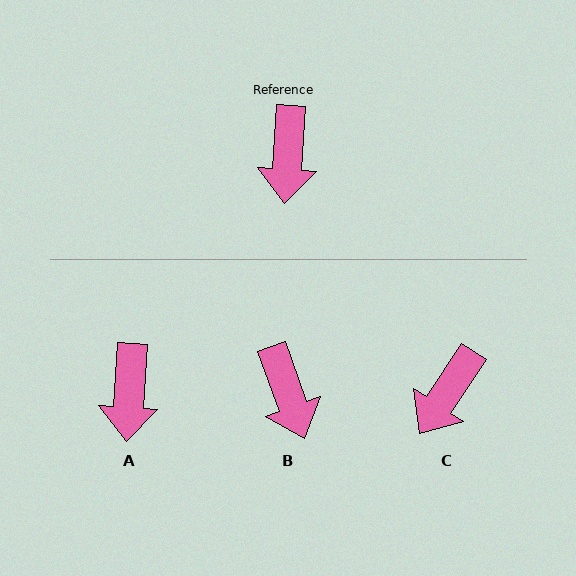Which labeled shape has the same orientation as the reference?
A.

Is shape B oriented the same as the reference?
No, it is off by about 23 degrees.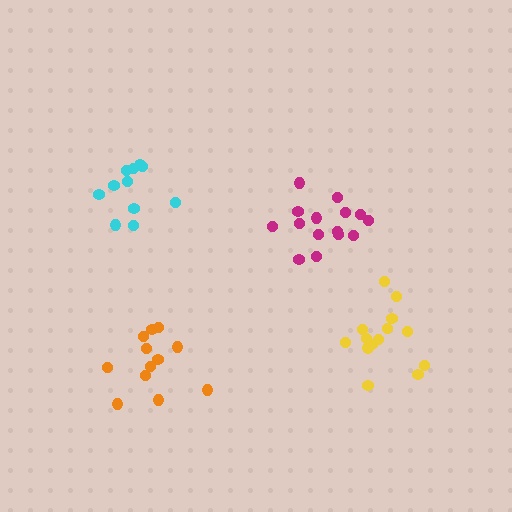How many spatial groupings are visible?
There are 4 spatial groupings.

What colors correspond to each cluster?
The clusters are colored: orange, magenta, yellow, cyan.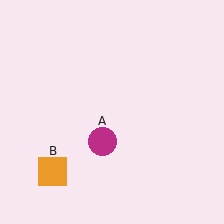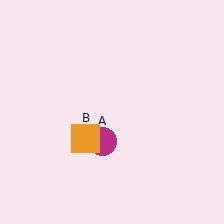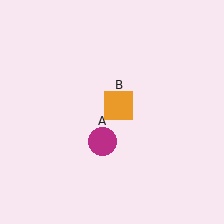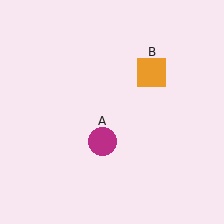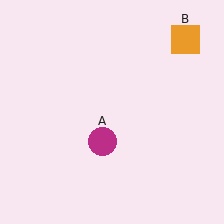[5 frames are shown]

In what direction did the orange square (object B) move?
The orange square (object B) moved up and to the right.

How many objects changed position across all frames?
1 object changed position: orange square (object B).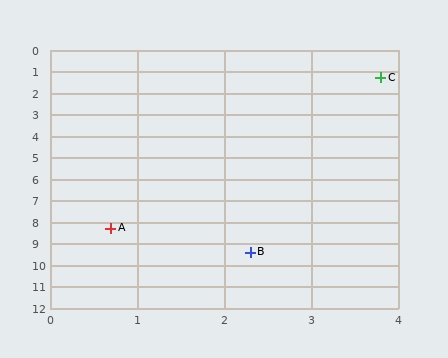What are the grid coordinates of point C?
Point C is at approximately (3.8, 1.3).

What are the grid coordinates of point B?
Point B is at approximately (2.3, 9.4).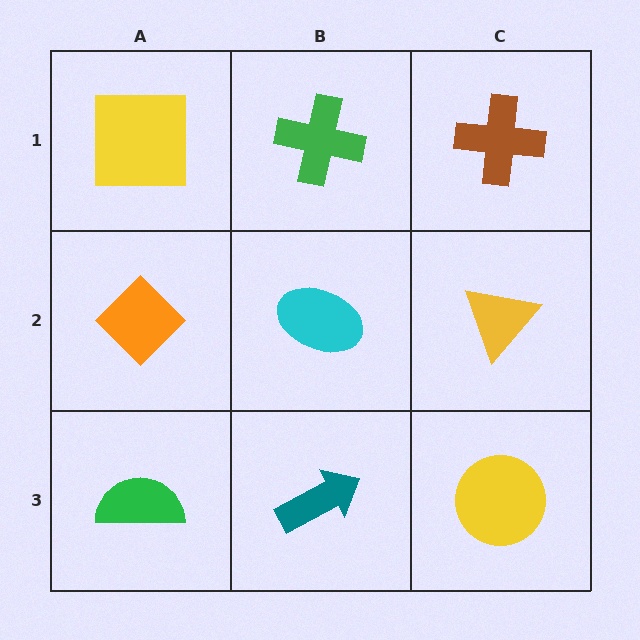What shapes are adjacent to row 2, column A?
A yellow square (row 1, column A), a green semicircle (row 3, column A), a cyan ellipse (row 2, column B).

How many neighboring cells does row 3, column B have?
3.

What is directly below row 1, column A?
An orange diamond.